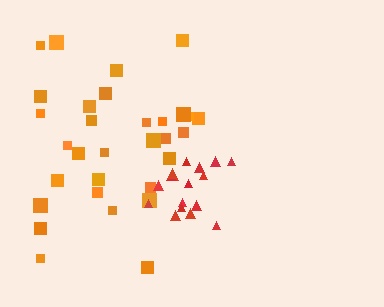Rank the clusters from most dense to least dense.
red, orange.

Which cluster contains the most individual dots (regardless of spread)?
Orange (31).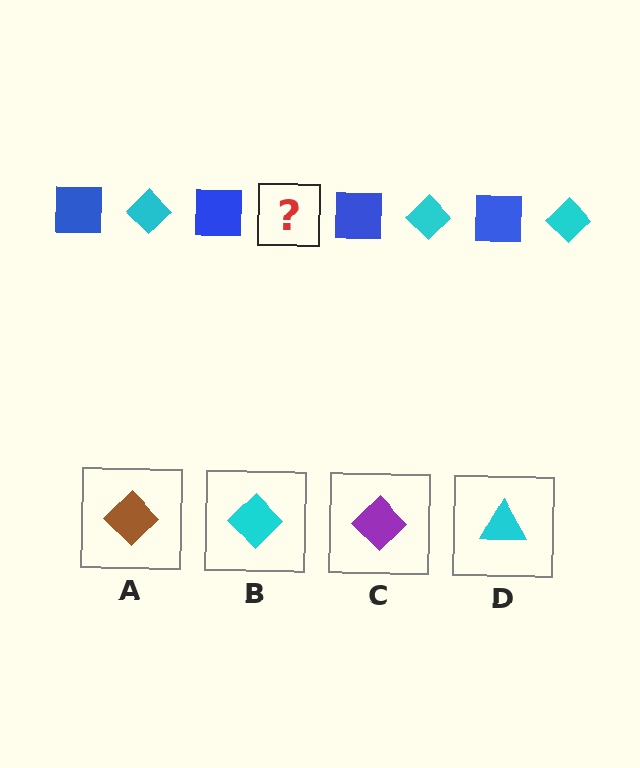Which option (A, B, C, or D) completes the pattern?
B.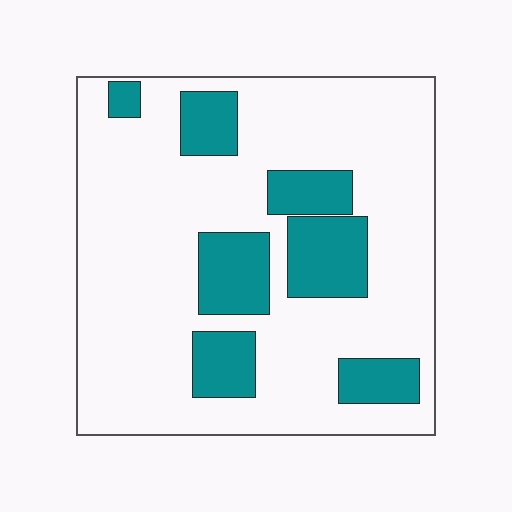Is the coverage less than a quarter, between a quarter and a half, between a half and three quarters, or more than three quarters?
Less than a quarter.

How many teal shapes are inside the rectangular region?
7.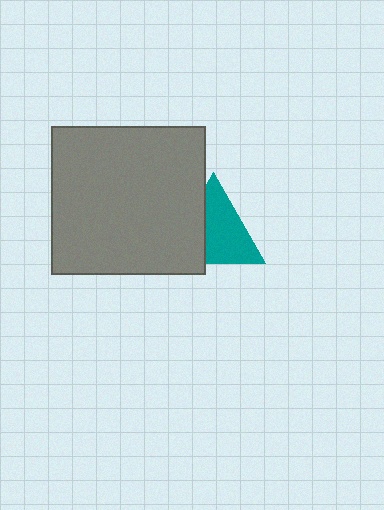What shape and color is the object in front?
The object in front is a gray rectangle.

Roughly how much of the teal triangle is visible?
About half of it is visible (roughly 64%).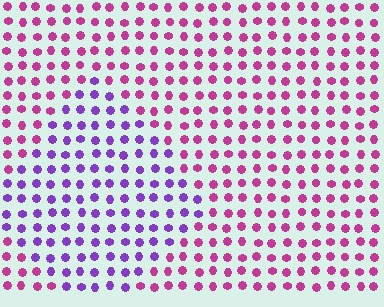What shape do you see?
I see a diamond.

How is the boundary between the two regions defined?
The boundary is defined purely by a slight shift in hue (about 46 degrees). Spacing, size, and orientation are identical on both sides.